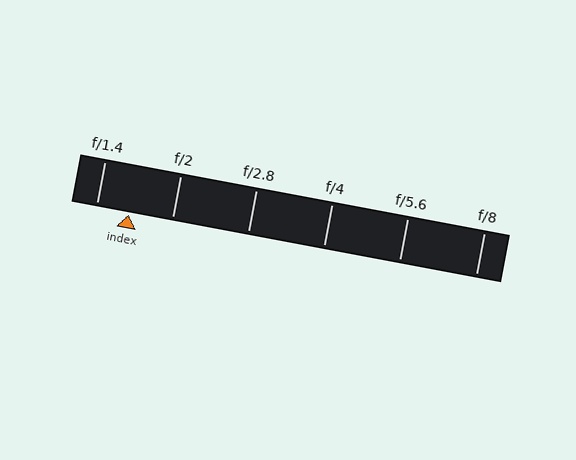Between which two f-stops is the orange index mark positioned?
The index mark is between f/1.4 and f/2.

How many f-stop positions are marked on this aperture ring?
There are 6 f-stop positions marked.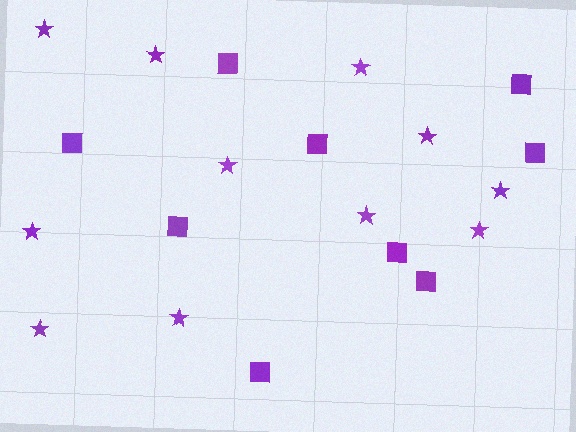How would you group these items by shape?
There are 2 groups: one group of squares (9) and one group of stars (11).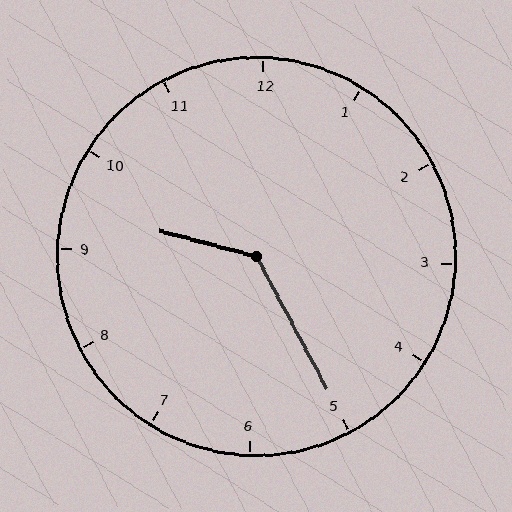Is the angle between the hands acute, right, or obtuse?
It is obtuse.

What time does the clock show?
9:25.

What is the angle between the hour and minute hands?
Approximately 132 degrees.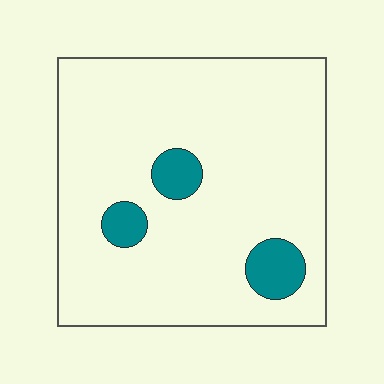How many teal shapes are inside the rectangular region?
3.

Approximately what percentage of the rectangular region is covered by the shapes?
Approximately 10%.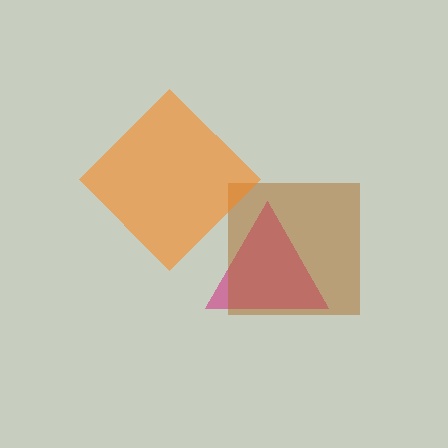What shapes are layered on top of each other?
The layered shapes are: a magenta triangle, a brown square, an orange diamond.